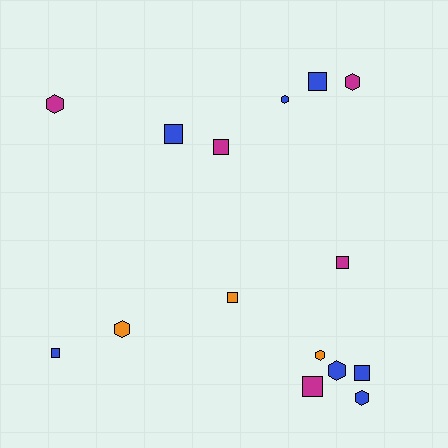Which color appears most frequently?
Blue, with 7 objects.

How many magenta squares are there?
There are 3 magenta squares.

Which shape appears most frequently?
Square, with 8 objects.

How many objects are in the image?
There are 15 objects.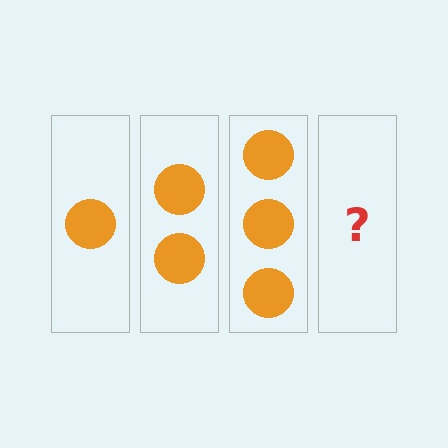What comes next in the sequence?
The next element should be 4 circles.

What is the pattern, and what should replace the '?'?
The pattern is that each step adds one more circle. The '?' should be 4 circles.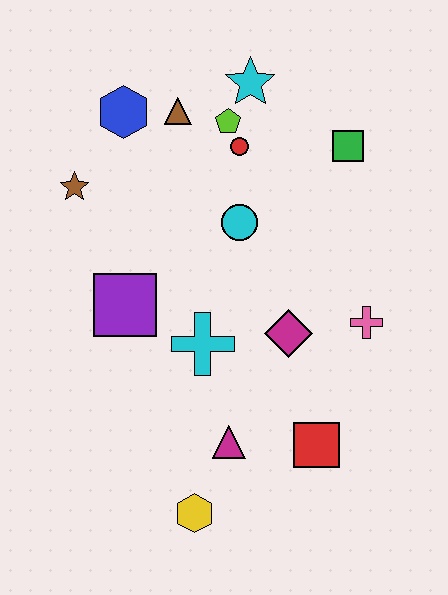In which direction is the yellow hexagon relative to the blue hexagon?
The yellow hexagon is below the blue hexagon.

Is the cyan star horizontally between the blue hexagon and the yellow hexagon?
No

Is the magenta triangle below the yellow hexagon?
No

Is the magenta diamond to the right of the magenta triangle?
Yes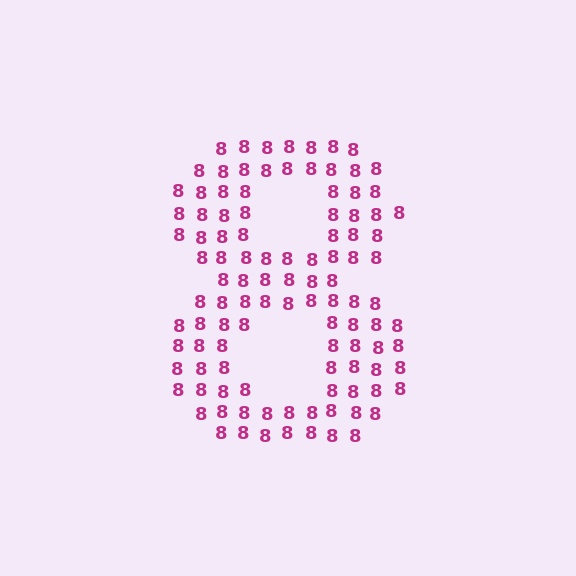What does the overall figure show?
The overall figure shows the digit 8.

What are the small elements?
The small elements are digit 8's.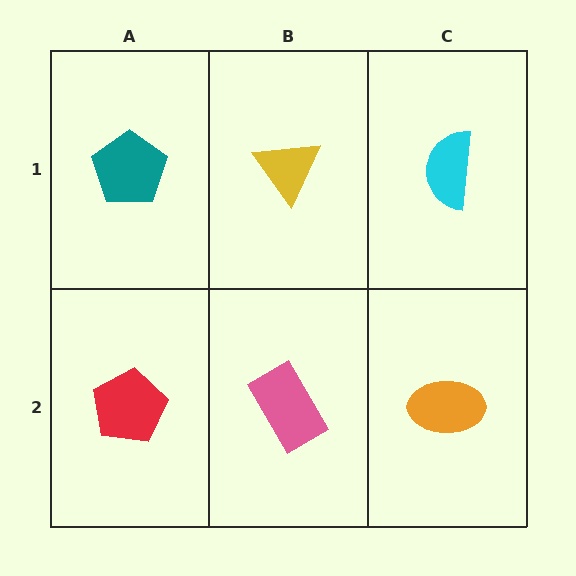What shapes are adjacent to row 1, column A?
A red pentagon (row 2, column A), a yellow triangle (row 1, column B).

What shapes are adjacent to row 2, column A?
A teal pentagon (row 1, column A), a pink rectangle (row 2, column B).